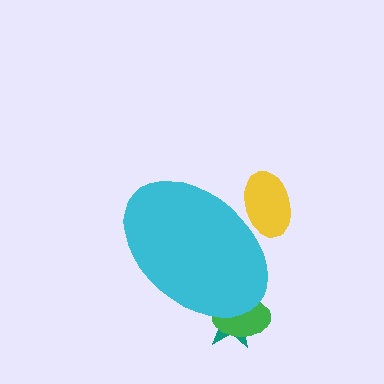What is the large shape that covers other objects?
A cyan ellipse.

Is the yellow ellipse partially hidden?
Yes, the yellow ellipse is partially hidden behind the cyan ellipse.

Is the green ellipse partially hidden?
Yes, the green ellipse is partially hidden behind the cyan ellipse.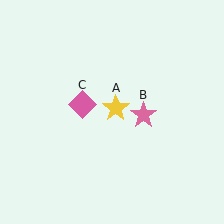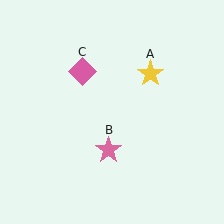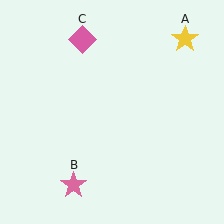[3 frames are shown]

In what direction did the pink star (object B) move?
The pink star (object B) moved down and to the left.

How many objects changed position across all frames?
3 objects changed position: yellow star (object A), pink star (object B), pink diamond (object C).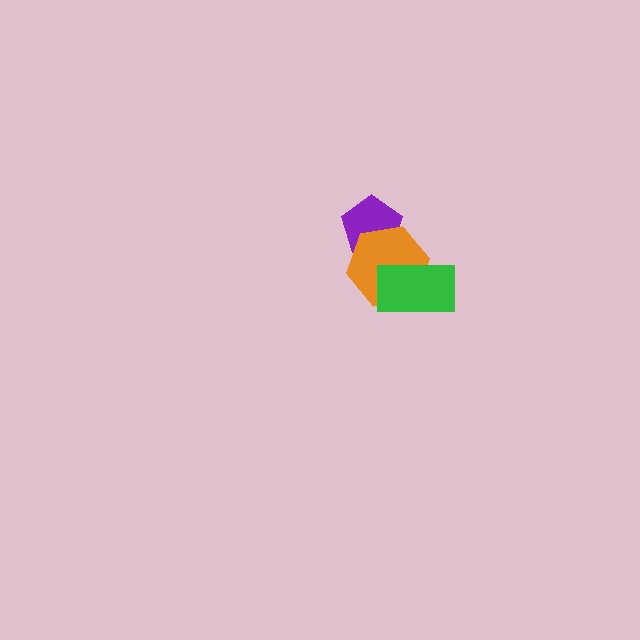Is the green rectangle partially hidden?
No, no other shape covers it.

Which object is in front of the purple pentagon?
The orange hexagon is in front of the purple pentagon.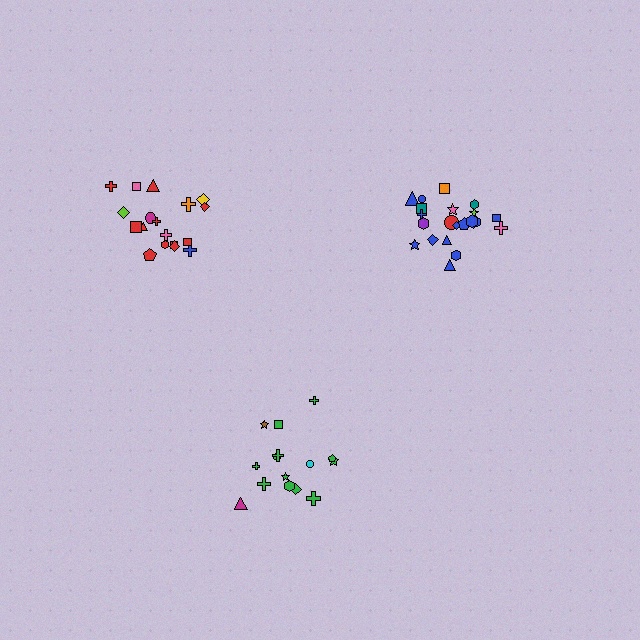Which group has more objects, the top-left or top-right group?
The top-right group.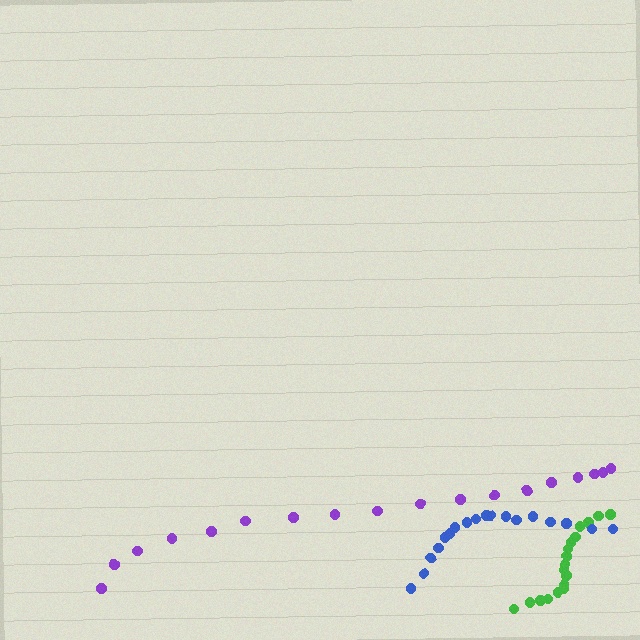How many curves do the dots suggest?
There are 3 distinct paths.